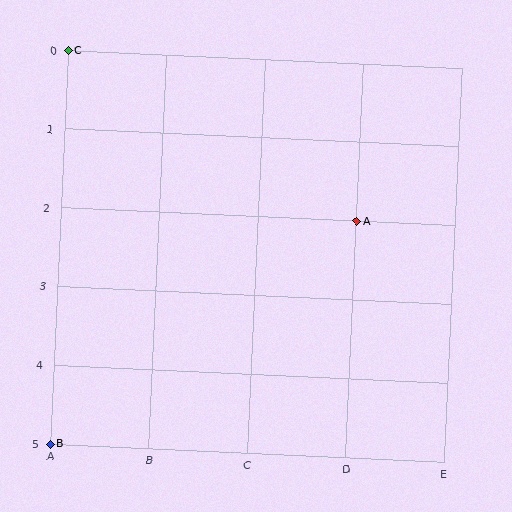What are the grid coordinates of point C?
Point C is at grid coordinates (A, 0).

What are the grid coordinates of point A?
Point A is at grid coordinates (D, 2).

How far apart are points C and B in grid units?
Points C and B are 5 rows apart.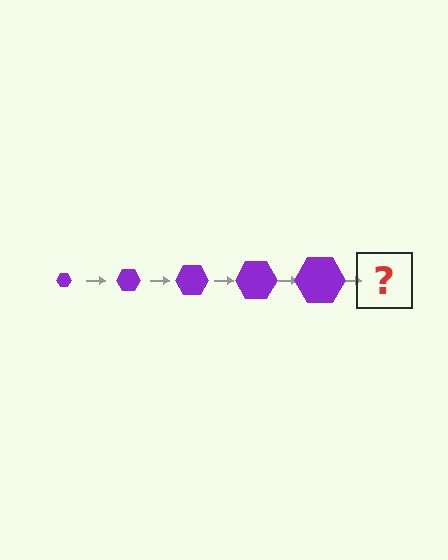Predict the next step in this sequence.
The next step is a purple hexagon, larger than the previous one.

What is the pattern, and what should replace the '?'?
The pattern is that the hexagon gets progressively larger each step. The '?' should be a purple hexagon, larger than the previous one.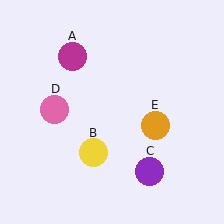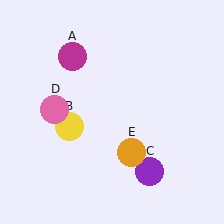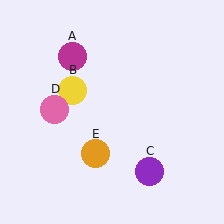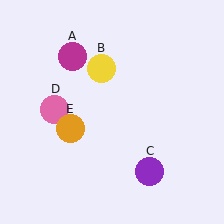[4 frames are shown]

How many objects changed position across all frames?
2 objects changed position: yellow circle (object B), orange circle (object E).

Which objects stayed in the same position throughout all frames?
Magenta circle (object A) and purple circle (object C) and pink circle (object D) remained stationary.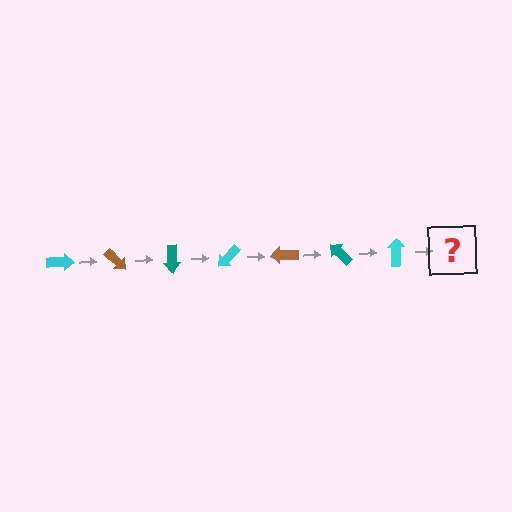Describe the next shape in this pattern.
It should be a brown arrow, rotated 315 degrees from the start.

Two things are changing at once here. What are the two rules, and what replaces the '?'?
The two rules are that it rotates 45 degrees each step and the color cycles through cyan, brown, and teal. The '?' should be a brown arrow, rotated 315 degrees from the start.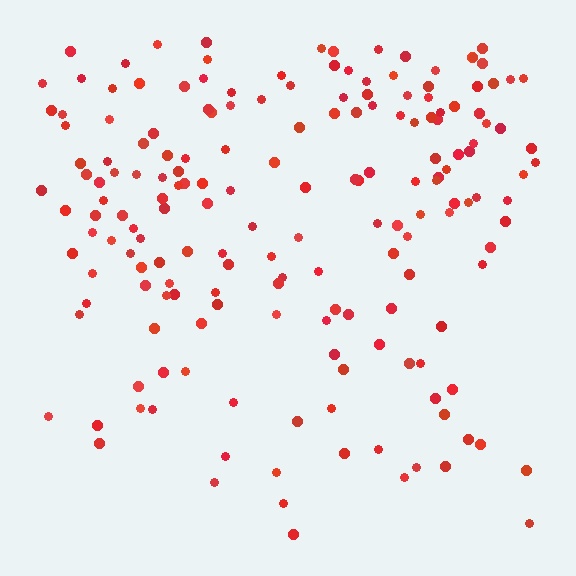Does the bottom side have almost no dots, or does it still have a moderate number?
Still a moderate number, just noticeably fewer than the top.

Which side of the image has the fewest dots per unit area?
The bottom.